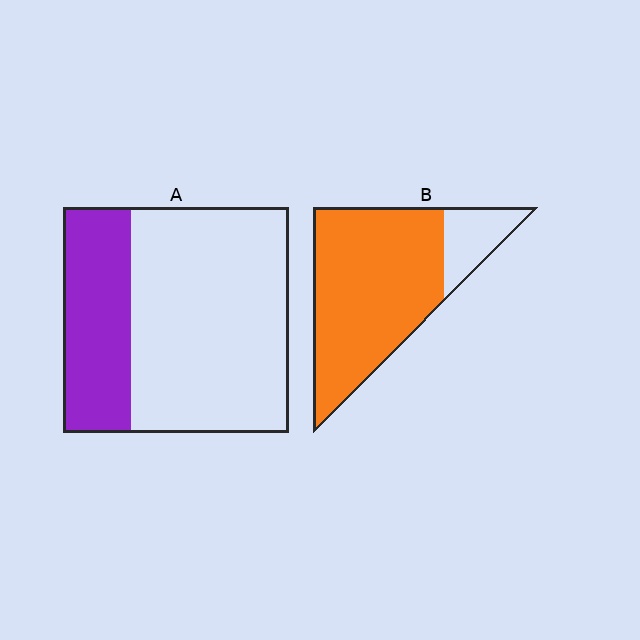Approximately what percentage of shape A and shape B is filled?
A is approximately 30% and B is approximately 85%.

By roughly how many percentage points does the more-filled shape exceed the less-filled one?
By roughly 50 percentage points (B over A).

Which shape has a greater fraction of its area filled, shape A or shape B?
Shape B.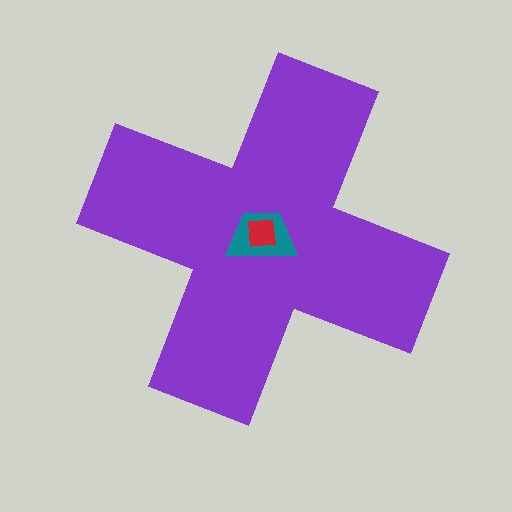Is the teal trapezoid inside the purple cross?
Yes.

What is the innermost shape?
The red square.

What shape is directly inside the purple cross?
The teal trapezoid.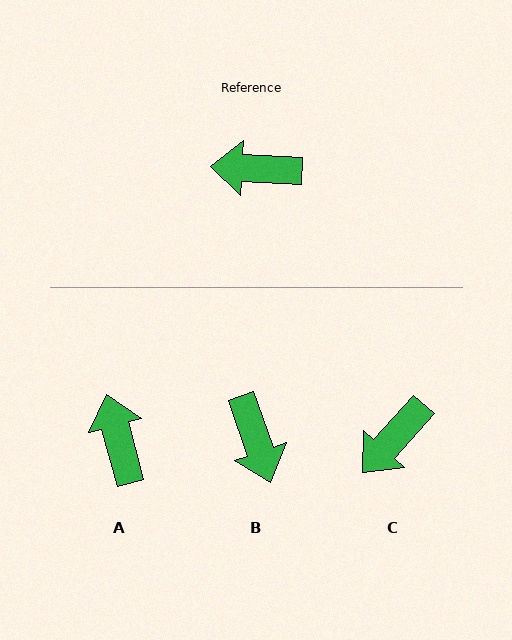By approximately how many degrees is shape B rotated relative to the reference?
Approximately 112 degrees counter-clockwise.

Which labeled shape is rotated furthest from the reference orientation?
B, about 112 degrees away.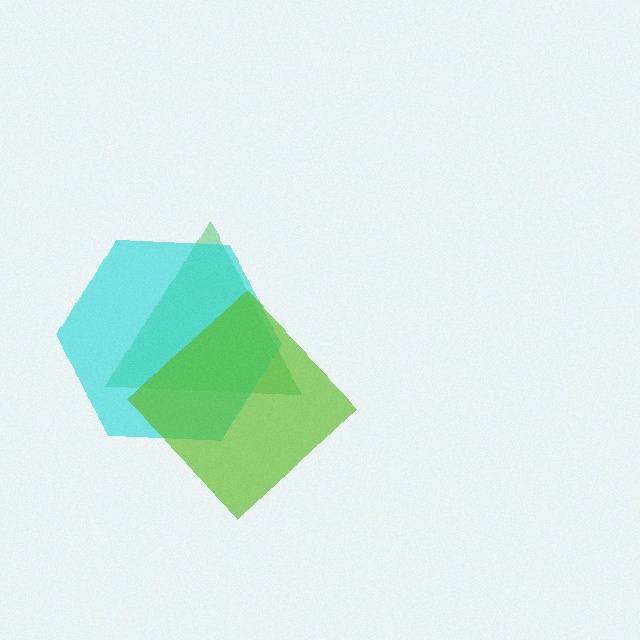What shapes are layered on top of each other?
The layered shapes are: a green triangle, a cyan hexagon, a lime diamond.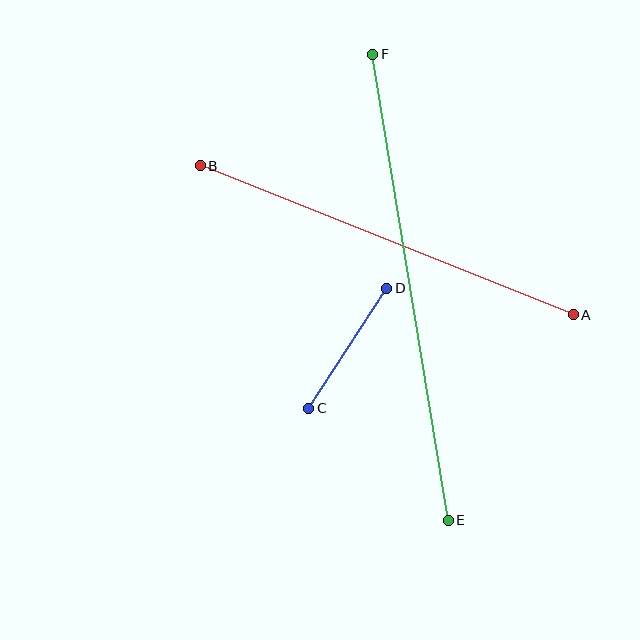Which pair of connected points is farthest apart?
Points E and F are farthest apart.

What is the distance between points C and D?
The distance is approximately 143 pixels.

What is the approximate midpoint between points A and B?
The midpoint is at approximately (387, 240) pixels.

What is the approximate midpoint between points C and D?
The midpoint is at approximately (348, 348) pixels.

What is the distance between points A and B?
The distance is approximately 401 pixels.